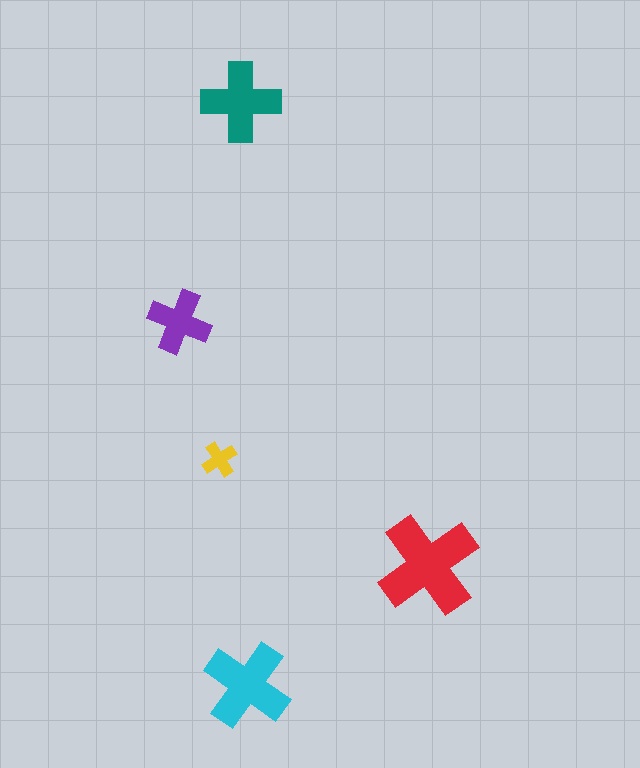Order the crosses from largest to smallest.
the red one, the cyan one, the teal one, the purple one, the yellow one.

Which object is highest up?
The teal cross is topmost.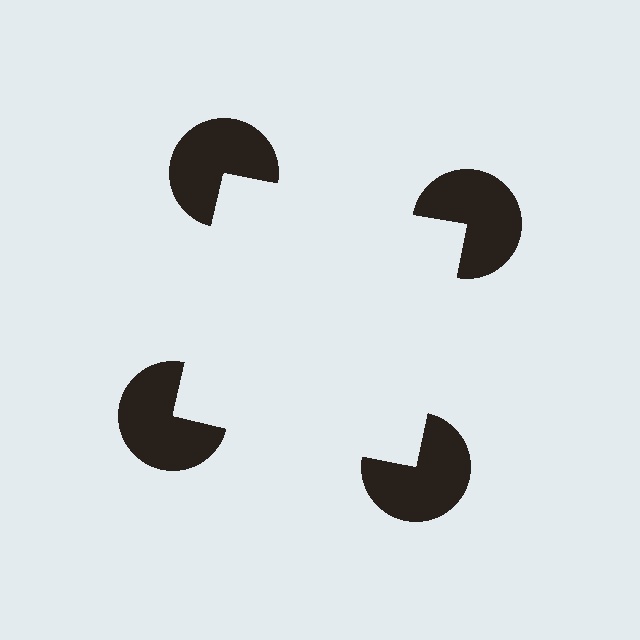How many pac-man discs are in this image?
There are 4 — one at each vertex of the illusory square.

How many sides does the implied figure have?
4 sides.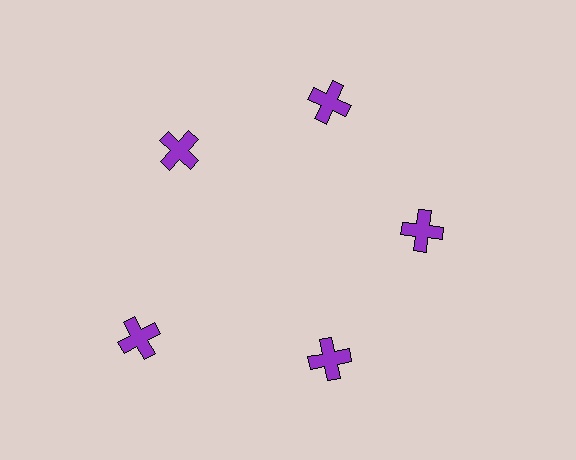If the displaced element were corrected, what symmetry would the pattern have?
It would have 5-fold rotational symmetry — the pattern would map onto itself every 72 degrees.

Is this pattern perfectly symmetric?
No. The 5 purple crosses are arranged in a ring, but one element near the 8 o'clock position is pushed outward from the center, breaking the 5-fold rotational symmetry.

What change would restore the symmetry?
The symmetry would be restored by moving it inward, back onto the ring so that all 5 crosses sit at equal angles and equal distance from the center.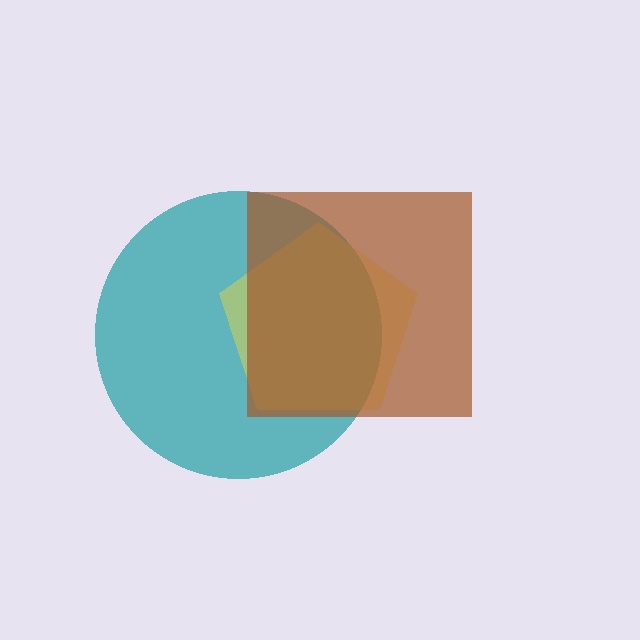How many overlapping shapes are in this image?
There are 3 overlapping shapes in the image.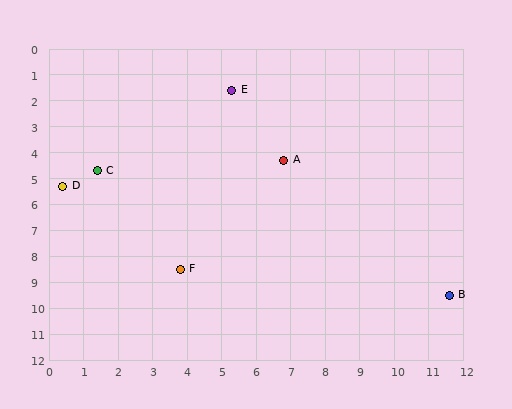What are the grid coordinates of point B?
Point B is at approximately (11.6, 9.5).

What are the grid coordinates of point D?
Point D is at approximately (0.4, 5.3).